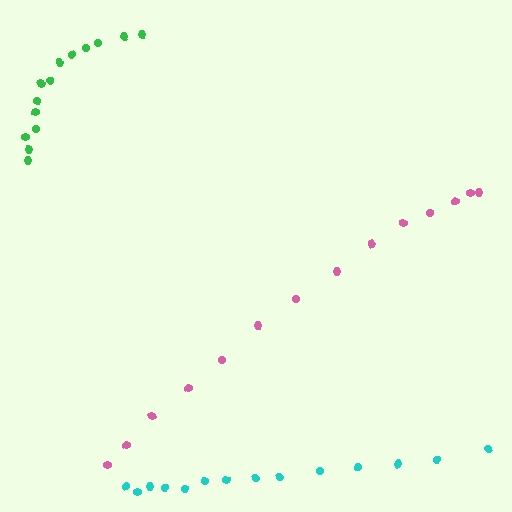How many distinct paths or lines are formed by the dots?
There are 3 distinct paths.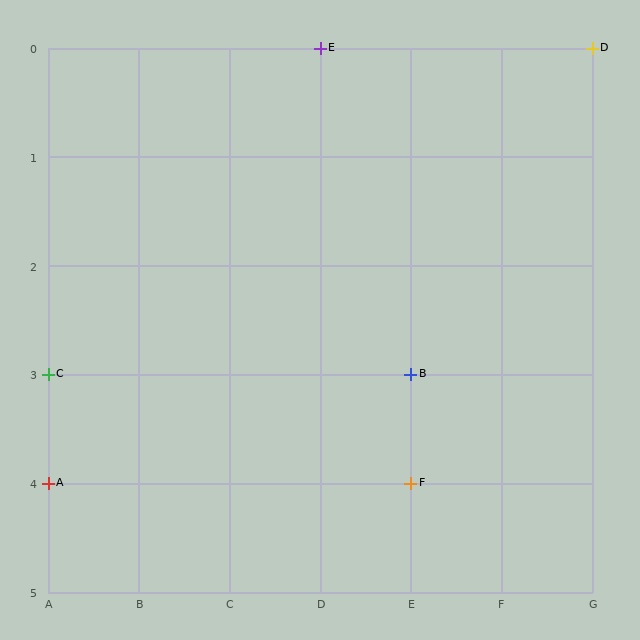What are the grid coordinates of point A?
Point A is at grid coordinates (A, 4).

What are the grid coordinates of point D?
Point D is at grid coordinates (G, 0).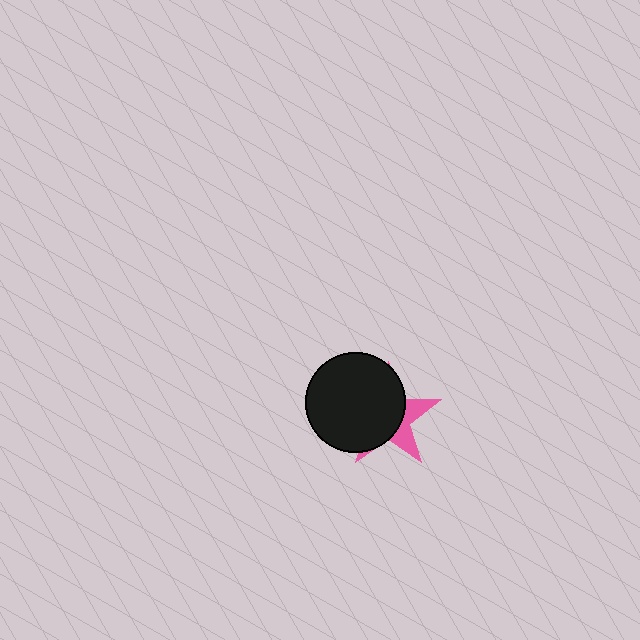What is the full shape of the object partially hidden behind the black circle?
The partially hidden object is a pink star.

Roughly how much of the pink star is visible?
A small part of it is visible (roughly 31%).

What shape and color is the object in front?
The object in front is a black circle.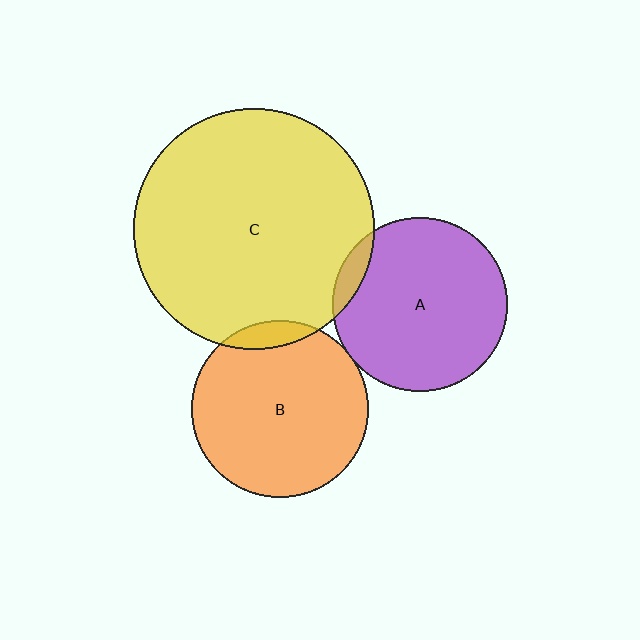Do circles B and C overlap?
Yes.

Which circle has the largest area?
Circle C (yellow).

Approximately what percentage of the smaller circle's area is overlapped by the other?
Approximately 5%.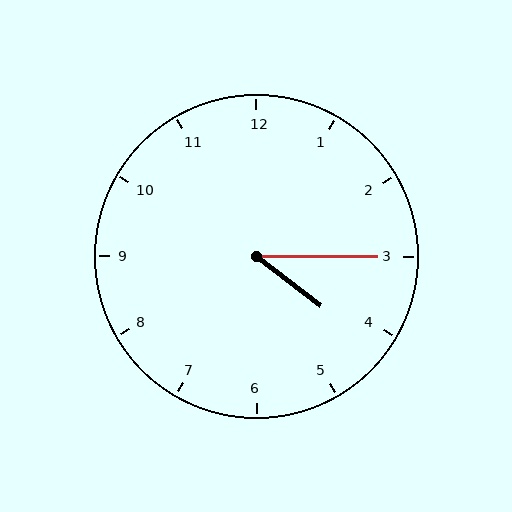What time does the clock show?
4:15.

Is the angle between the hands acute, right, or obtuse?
It is acute.